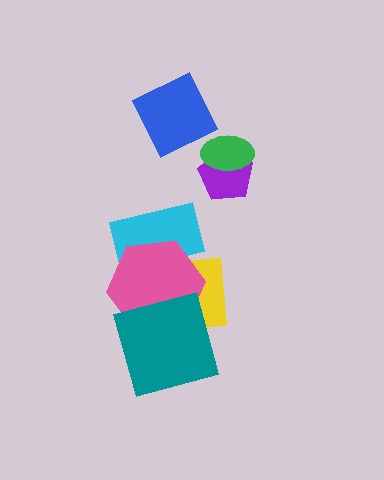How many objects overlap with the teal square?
2 objects overlap with the teal square.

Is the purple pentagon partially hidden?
Yes, it is partially covered by another shape.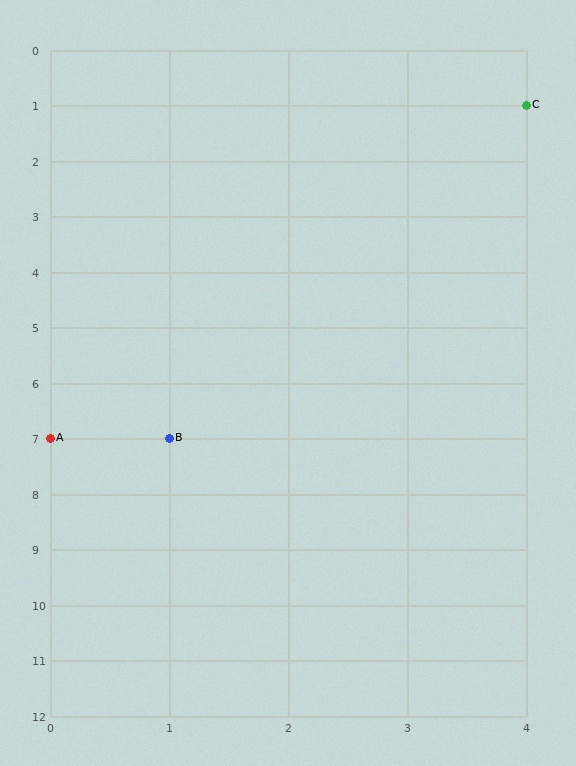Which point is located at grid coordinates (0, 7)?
Point A is at (0, 7).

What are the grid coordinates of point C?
Point C is at grid coordinates (4, 1).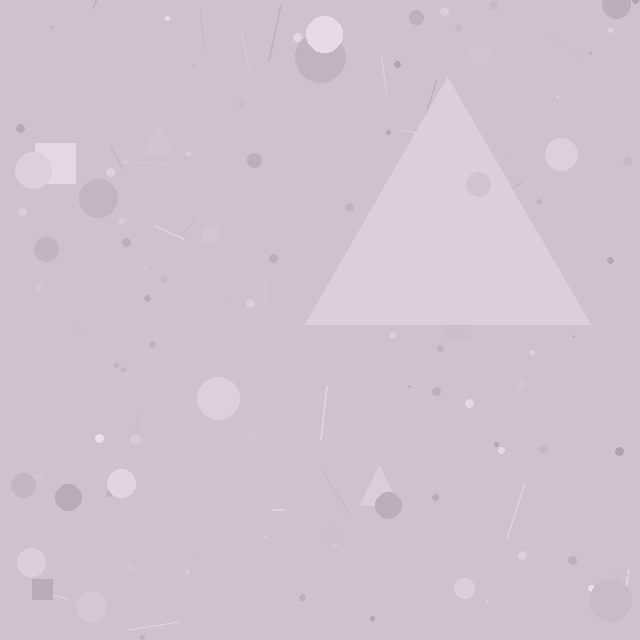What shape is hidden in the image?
A triangle is hidden in the image.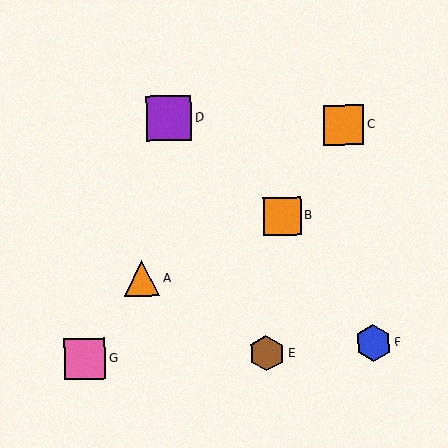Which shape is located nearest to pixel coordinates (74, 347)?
The pink square (labeled G) at (85, 359) is nearest to that location.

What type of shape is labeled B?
Shape B is an orange square.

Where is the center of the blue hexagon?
The center of the blue hexagon is at (373, 343).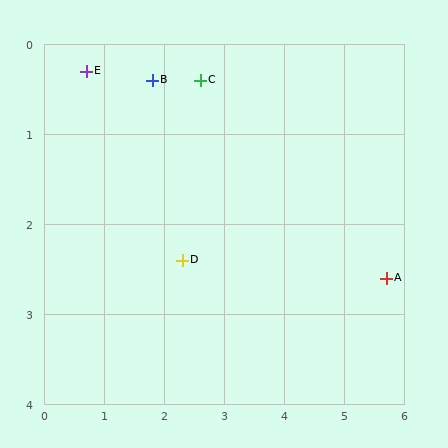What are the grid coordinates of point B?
Point B is at approximately (1.8, 0.4).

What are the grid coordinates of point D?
Point D is at approximately (2.3, 2.4).